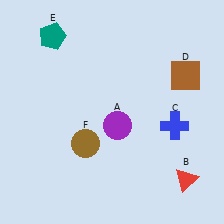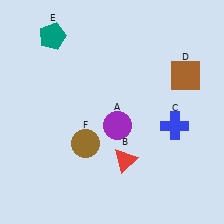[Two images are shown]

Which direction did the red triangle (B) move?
The red triangle (B) moved left.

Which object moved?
The red triangle (B) moved left.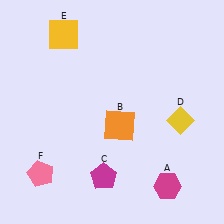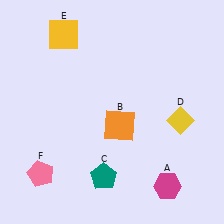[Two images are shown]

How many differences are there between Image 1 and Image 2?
There is 1 difference between the two images.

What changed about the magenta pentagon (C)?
In Image 1, C is magenta. In Image 2, it changed to teal.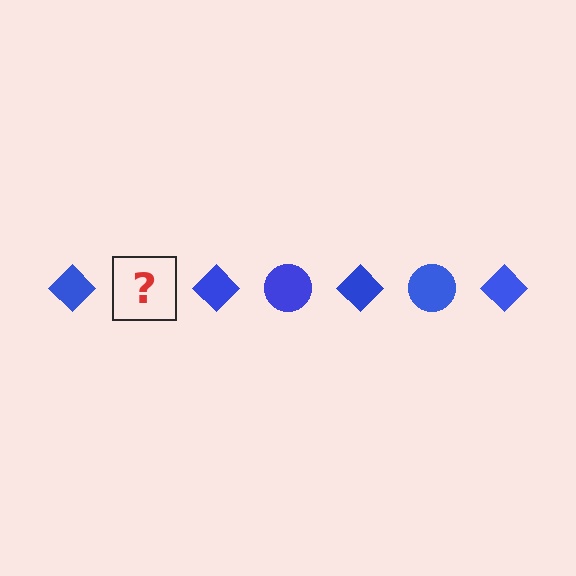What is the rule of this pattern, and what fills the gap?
The rule is that the pattern cycles through diamond, circle shapes in blue. The gap should be filled with a blue circle.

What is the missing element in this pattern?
The missing element is a blue circle.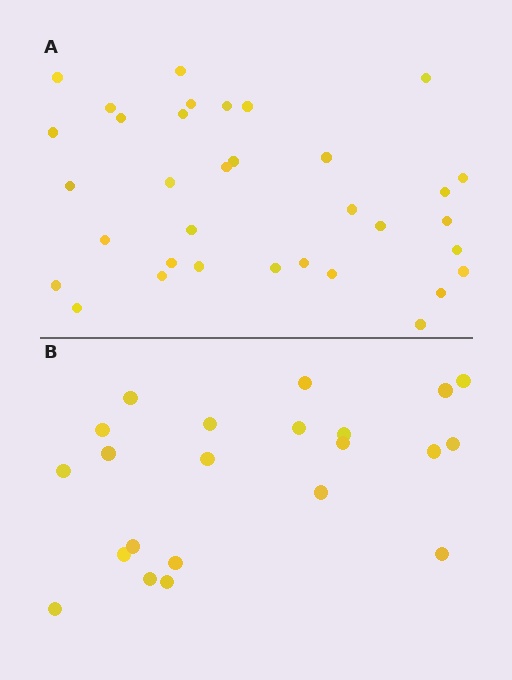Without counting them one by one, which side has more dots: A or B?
Region A (the top region) has more dots.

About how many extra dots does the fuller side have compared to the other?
Region A has roughly 12 or so more dots than region B.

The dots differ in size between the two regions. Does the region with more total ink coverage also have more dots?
No. Region B has more total ink coverage because its dots are larger, but region A actually contains more individual dots. Total area can be misleading — the number of items is what matters here.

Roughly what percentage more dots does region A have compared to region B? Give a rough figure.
About 55% more.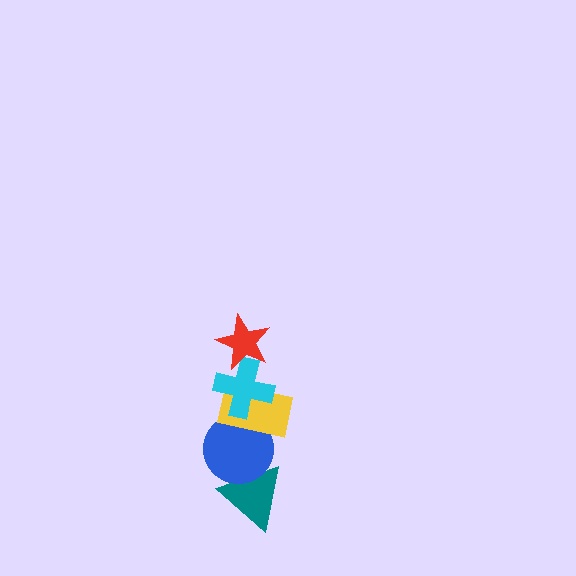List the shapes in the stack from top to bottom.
From top to bottom: the red star, the cyan cross, the yellow rectangle, the blue circle, the teal triangle.